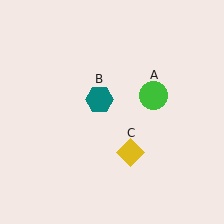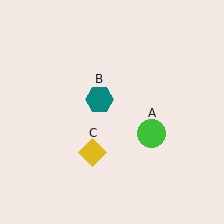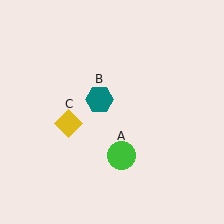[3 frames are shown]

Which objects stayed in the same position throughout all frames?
Teal hexagon (object B) remained stationary.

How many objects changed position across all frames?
2 objects changed position: green circle (object A), yellow diamond (object C).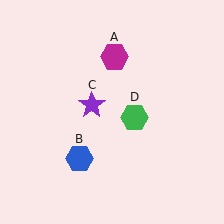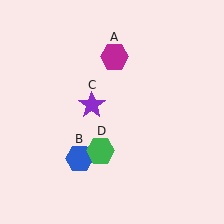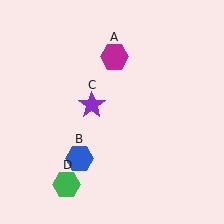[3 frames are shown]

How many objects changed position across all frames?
1 object changed position: green hexagon (object D).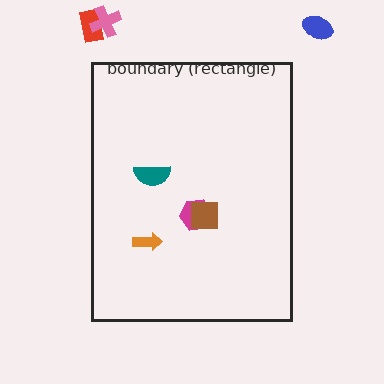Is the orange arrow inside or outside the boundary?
Inside.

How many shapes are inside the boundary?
4 inside, 3 outside.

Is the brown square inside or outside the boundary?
Inside.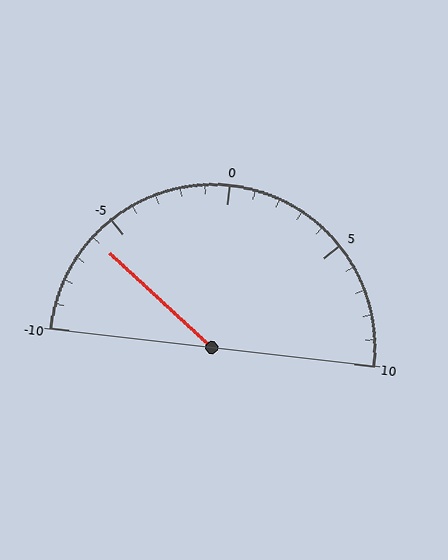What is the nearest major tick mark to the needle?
The nearest major tick mark is -5.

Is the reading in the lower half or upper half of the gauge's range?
The reading is in the lower half of the range (-10 to 10).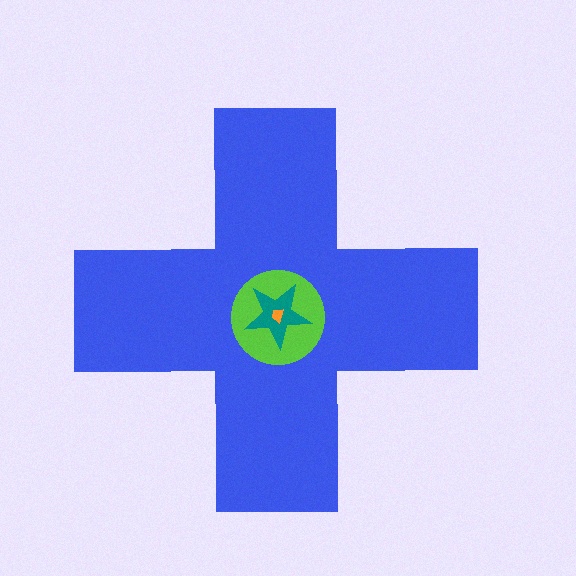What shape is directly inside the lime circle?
The teal star.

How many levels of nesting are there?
4.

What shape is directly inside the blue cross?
The lime circle.